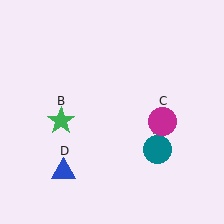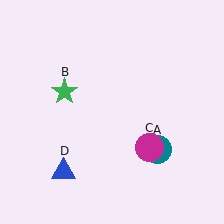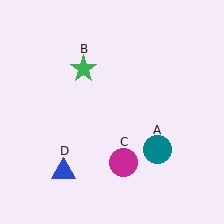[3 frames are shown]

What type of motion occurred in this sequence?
The green star (object B), magenta circle (object C) rotated clockwise around the center of the scene.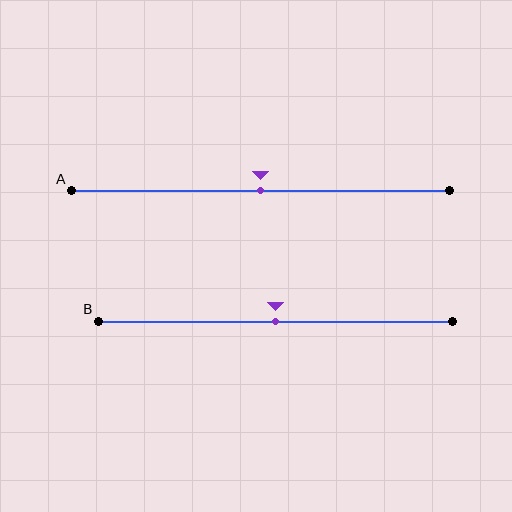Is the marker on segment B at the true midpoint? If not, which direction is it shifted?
Yes, the marker on segment B is at the true midpoint.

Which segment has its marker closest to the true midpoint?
Segment A has its marker closest to the true midpoint.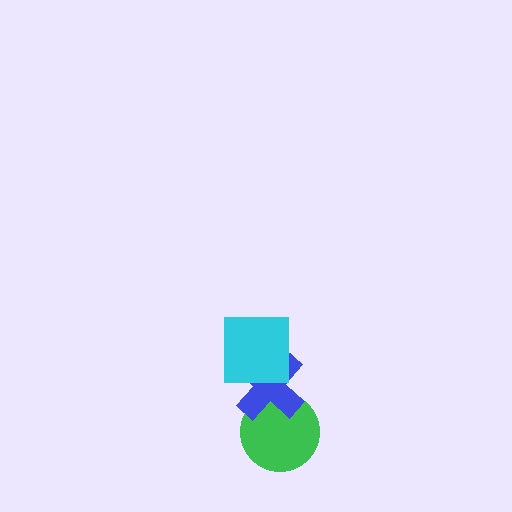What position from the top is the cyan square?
The cyan square is 1st from the top.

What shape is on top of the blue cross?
The cyan square is on top of the blue cross.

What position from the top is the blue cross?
The blue cross is 2nd from the top.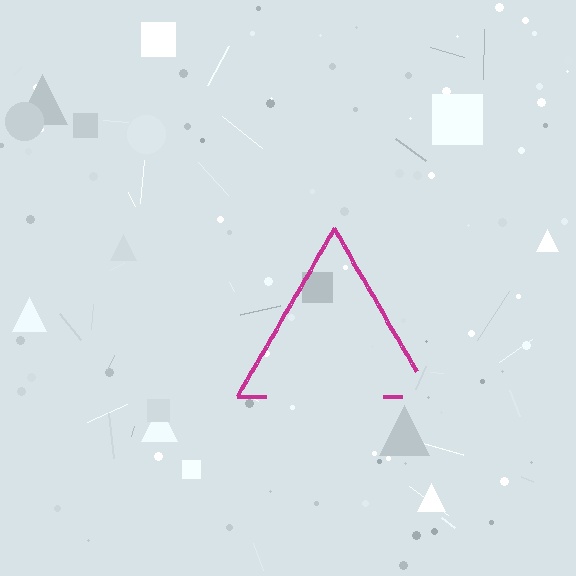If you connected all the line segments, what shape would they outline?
They would outline a triangle.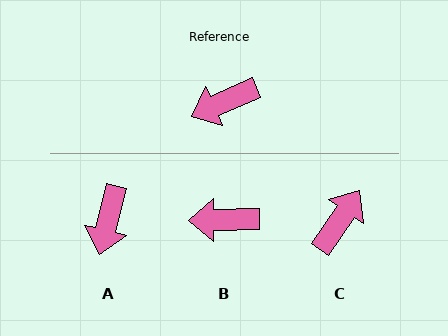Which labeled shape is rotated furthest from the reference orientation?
C, about 148 degrees away.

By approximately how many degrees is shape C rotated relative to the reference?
Approximately 148 degrees clockwise.